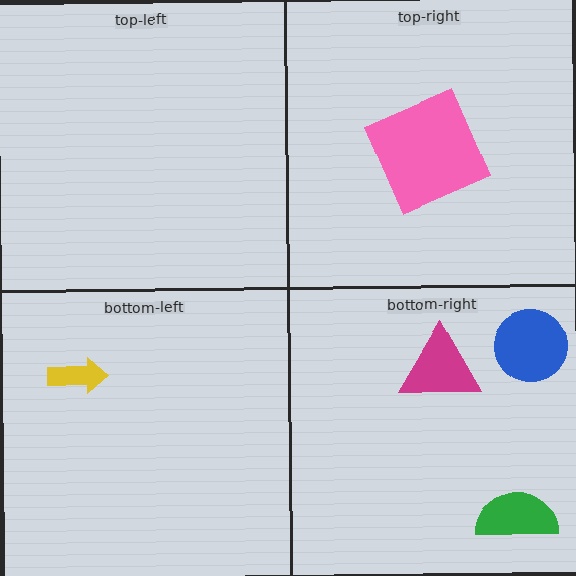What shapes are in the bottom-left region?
The yellow arrow.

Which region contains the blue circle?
The bottom-right region.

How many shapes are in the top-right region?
1.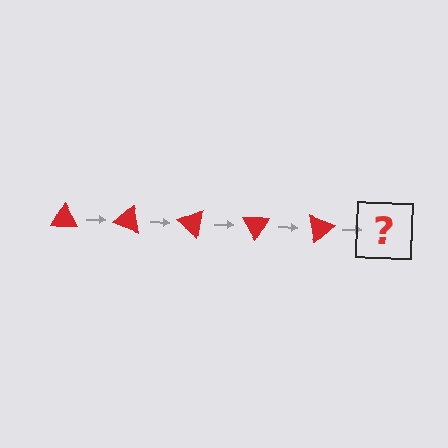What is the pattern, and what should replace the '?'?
The pattern is that the triangle rotates 20 degrees each step. The '?' should be a red triangle rotated 100 degrees.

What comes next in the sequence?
The next element should be a red triangle rotated 100 degrees.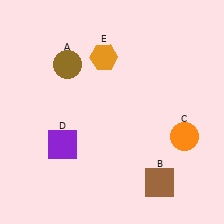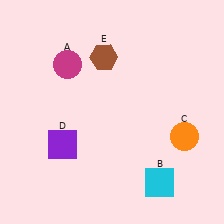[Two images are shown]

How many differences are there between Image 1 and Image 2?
There are 3 differences between the two images.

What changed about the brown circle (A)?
In Image 1, A is brown. In Image 2, it changed to magenta.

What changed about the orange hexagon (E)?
In Image 1, E is orange. In Image 2, it changed to brown.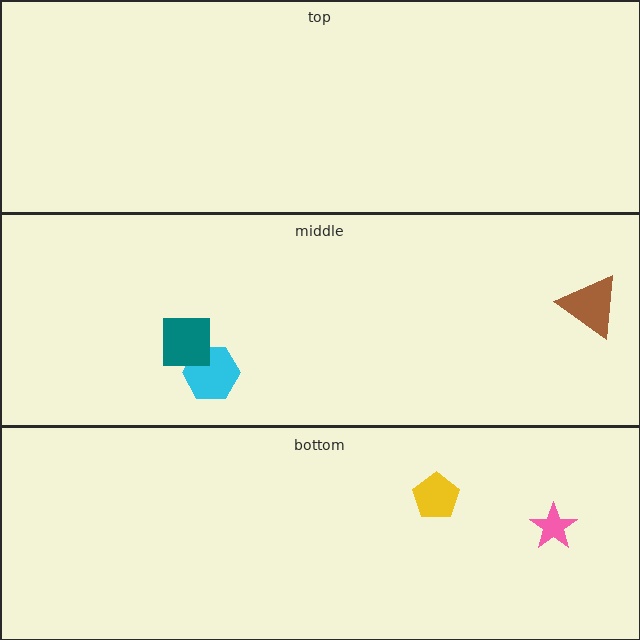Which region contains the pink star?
The bottom region.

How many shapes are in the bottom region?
2.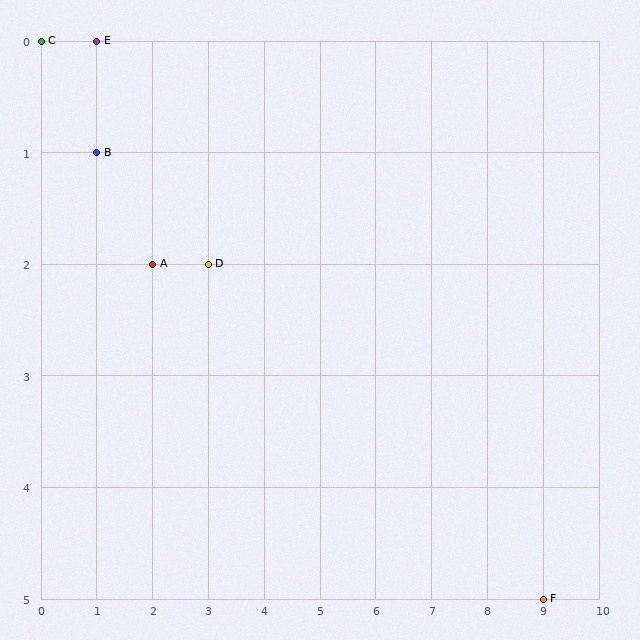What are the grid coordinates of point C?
Point C is at grid coordinates (0, 0).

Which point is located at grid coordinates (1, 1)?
Point B is at (1, 1).